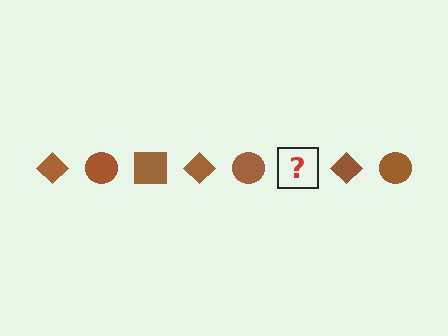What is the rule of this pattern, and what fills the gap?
The rule is that the pattern cycles through diamond, circle, square shapes in brown. The gap should be filled with a brown square.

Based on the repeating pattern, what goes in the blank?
The blank should be a brown square.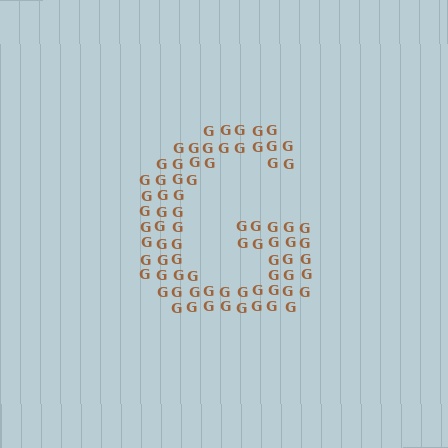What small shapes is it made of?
It is made of small letter G's.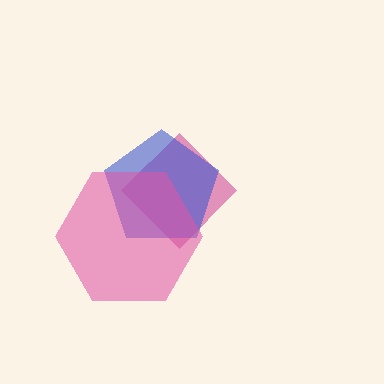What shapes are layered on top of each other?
The layered shapes are: a magenta diamond, a blue pentagon, a pink hexagon.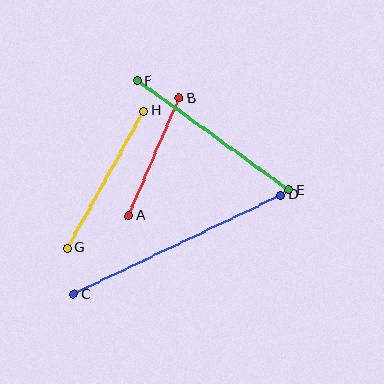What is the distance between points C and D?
The distance is approximately 230 pixels.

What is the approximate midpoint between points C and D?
The midpoint is at approximately (177, 245) pixels.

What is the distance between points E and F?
The distance is approximately 187 pixels.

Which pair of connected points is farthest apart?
Points C and D are farthest apart.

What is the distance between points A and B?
The distance is approximately 128 pixels.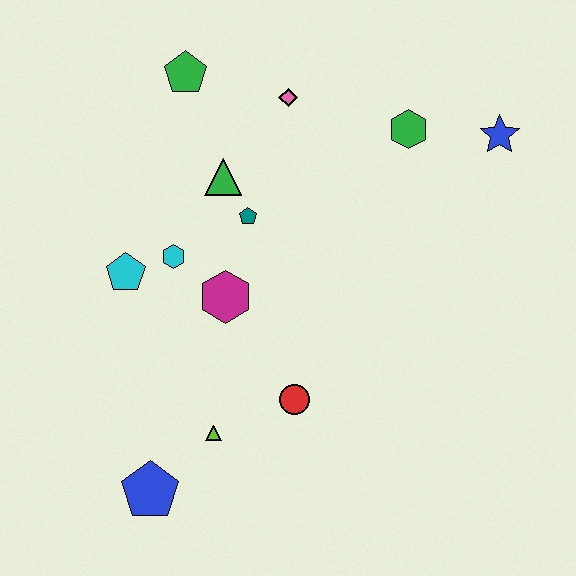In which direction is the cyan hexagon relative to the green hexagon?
The cyan hexagon is to the left of the green hexagon.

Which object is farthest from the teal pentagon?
The blue pentagon is farthest from the teal pentagon.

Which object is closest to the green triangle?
The teal pentagon is closest to the green triangle.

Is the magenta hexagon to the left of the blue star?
Yes